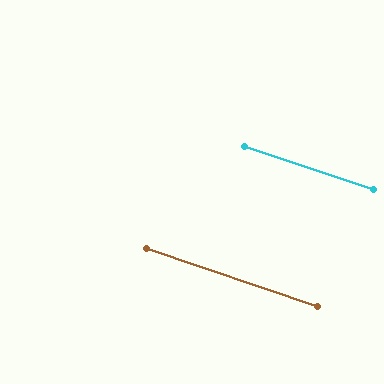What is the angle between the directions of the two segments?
Approximately 0 degrees.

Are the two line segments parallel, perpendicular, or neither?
Parallel — their directions differ by only 0.4°.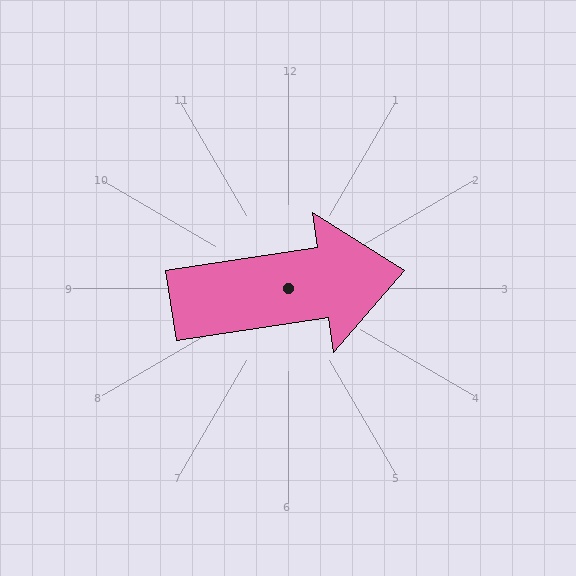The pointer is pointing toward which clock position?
Roughly 3 o'clock.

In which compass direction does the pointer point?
East.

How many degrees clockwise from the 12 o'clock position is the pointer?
Approximately 81 degrees.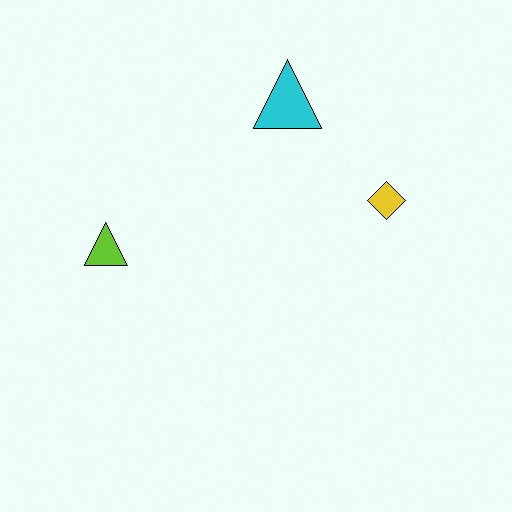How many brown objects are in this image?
There are no brown objects.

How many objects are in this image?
There are 3 objects.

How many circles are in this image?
There are no circles.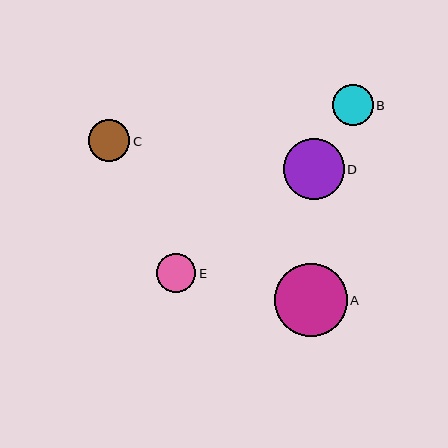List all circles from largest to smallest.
From largest to smallest: A, D, C, B, E.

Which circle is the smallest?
Circle E is the smallest with a size of approximately 39 pixels.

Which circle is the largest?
Circle A is the largest with a size of approximately 73 pixels.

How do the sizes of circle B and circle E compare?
Circle B and circle E are approximately the same size.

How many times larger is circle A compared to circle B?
Circle A is approximately 1.8 times the size of circle B.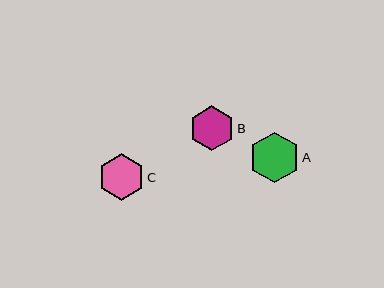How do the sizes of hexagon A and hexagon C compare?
Hexagon A and hexagon C are approximately the same size.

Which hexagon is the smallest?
Hexagon B is the smallest with a size of approximately 45 pixels.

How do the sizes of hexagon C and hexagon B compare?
Hexagon C and hexagon B are approximately the same size.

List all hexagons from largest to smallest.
From largest to smallest: A, C, B.